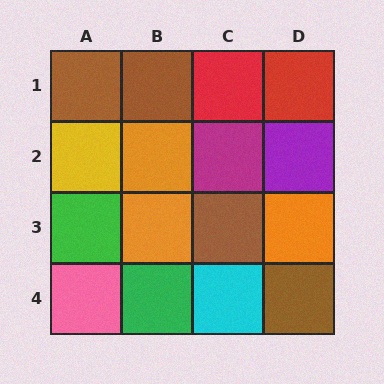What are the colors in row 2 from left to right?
Yellow, orange, magenta, purple.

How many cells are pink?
1 cell is pink.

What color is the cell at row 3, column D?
Orange.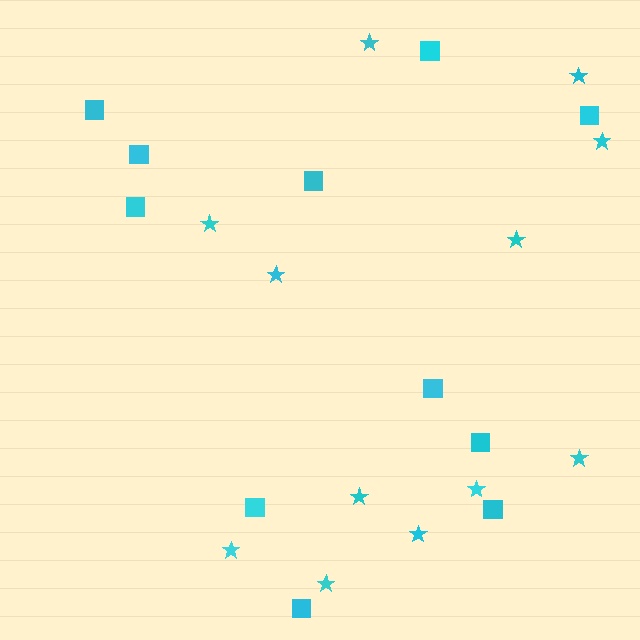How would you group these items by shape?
There are 2 groups: one group of squares (11) and one group of stars (12).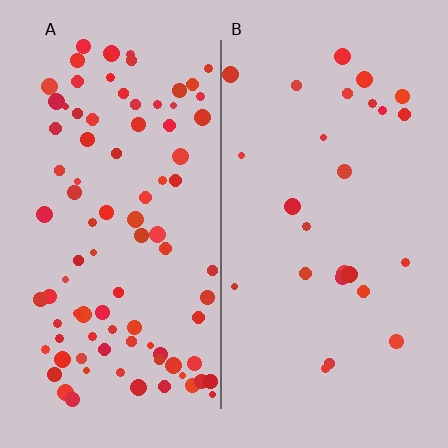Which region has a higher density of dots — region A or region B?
A (the left).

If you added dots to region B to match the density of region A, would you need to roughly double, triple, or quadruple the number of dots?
Approximately triple.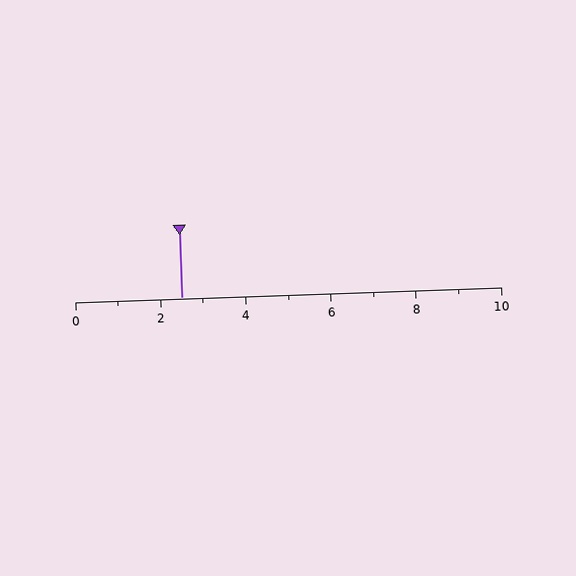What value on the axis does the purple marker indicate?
The marker indicates approximately 2.5.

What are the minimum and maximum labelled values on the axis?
The axis runs from 0 to 10.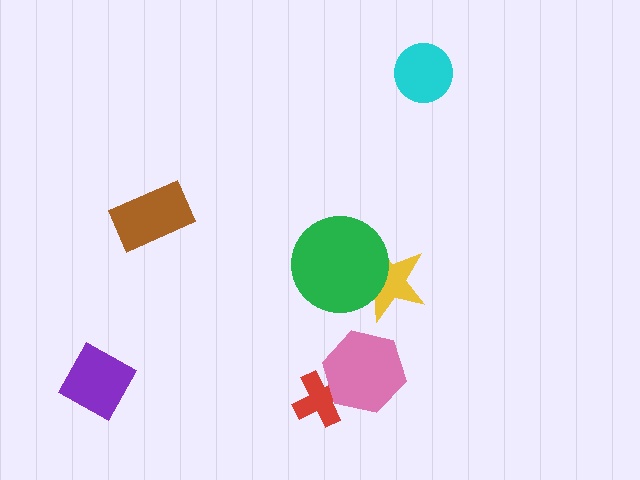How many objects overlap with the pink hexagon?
1 object overlaps with the pink hexagon.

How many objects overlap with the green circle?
1 object overlaps with the green circle.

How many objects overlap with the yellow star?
1 object overlaps with the yellow star.